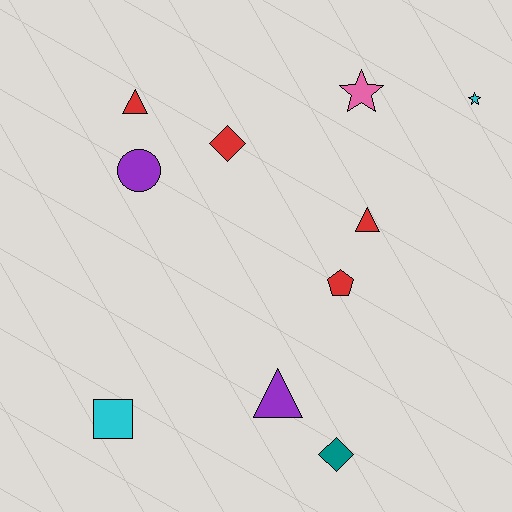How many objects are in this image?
There are 10 objects.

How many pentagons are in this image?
There is 1 pentagon.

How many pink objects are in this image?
There is 1 pink object.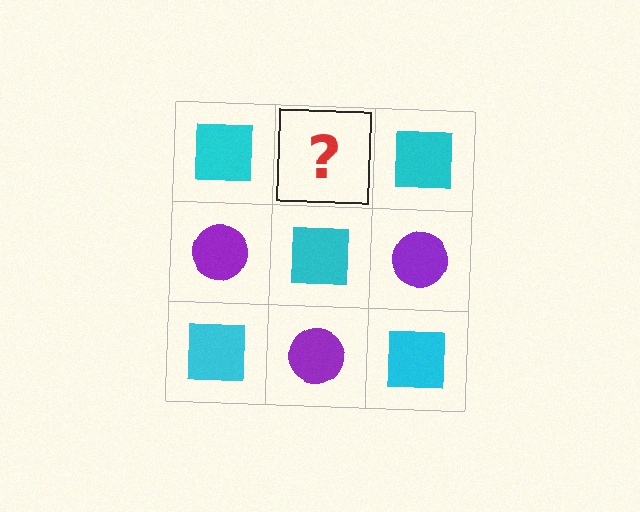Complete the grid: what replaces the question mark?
The question mark should be replaced with a purple circle.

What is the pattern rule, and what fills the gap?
The rule is that it alternates cyan square and purple circle in a checkerboard pattern. The gap should be filled with a purple circle.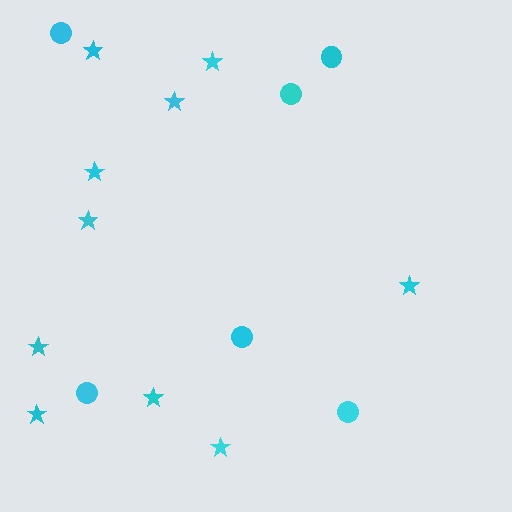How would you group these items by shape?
There are 2 groups: one group of circles (6) and one group of stars (10).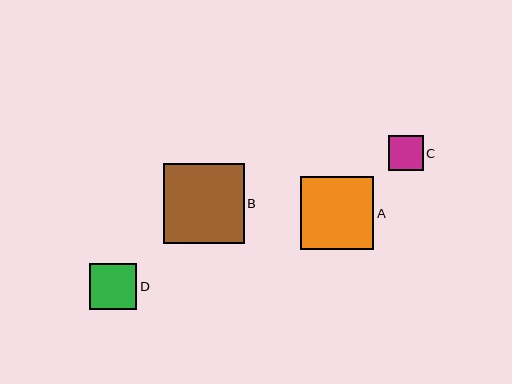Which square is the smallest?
Square C is the smallest with a size of approximately 35 pixels.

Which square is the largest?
Square B is the largest with a size of approximately 80 pixels.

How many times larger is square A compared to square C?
Square A is approximately 2.1 times the size of square C.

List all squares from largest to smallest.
From largest to smallest: B, A, D, C.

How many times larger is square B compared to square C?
Square B is approximately 2.3 times the size of square C.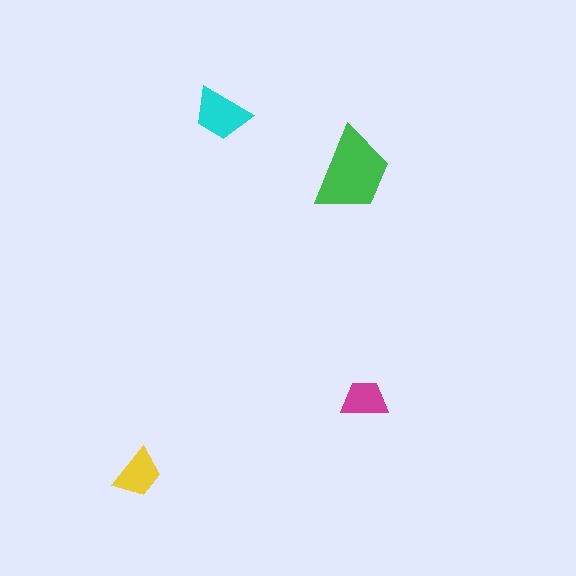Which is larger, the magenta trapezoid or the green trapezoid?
The green one.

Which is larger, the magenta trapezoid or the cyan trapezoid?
The cyan one.